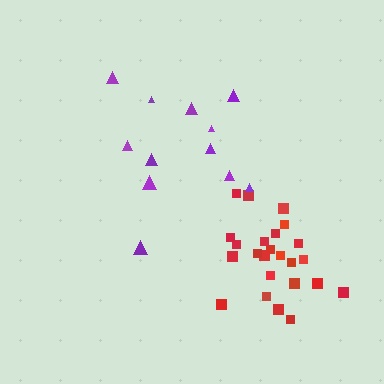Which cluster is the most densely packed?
Red.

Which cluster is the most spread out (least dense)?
Purple.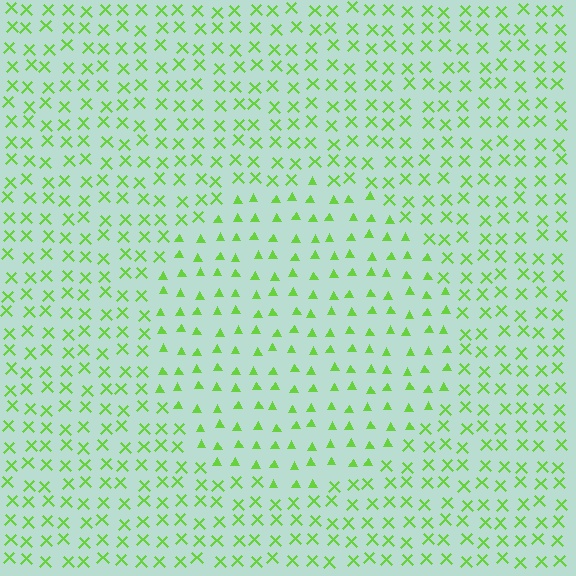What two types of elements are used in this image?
The image uses triangles inside the circle region and X marks outside it.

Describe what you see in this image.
The image is filled with small lime elements arranged in a uniform grid. A circle-shaped region contains triangles, while the surrounding area contains X marks. The boundary is defined purely by the change in element shape.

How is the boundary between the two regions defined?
The boundary is defined by a change in element shape: triangles inside vs. X marks outside. All elements share the same color and spacing.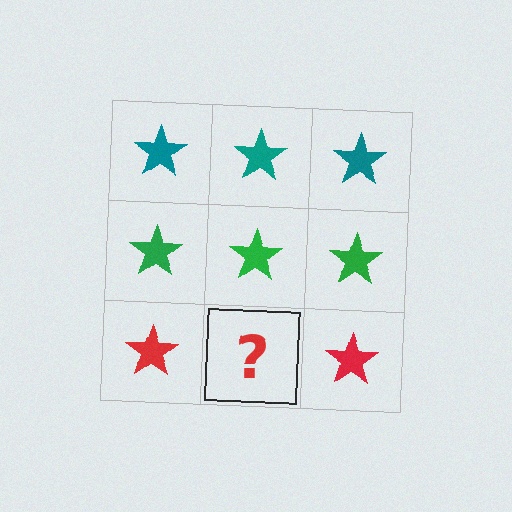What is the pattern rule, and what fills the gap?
The rule is that each row has a consistent color. The gap should be filled with a red star.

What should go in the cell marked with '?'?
The missing cell should contain a red star.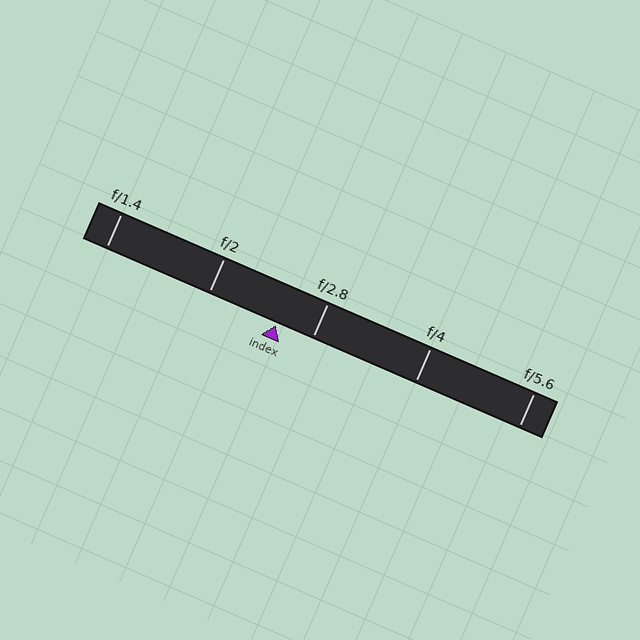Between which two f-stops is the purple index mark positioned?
The index mark is between f/2 and f/2.8.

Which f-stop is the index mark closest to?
The index mark is closest to f/2.8.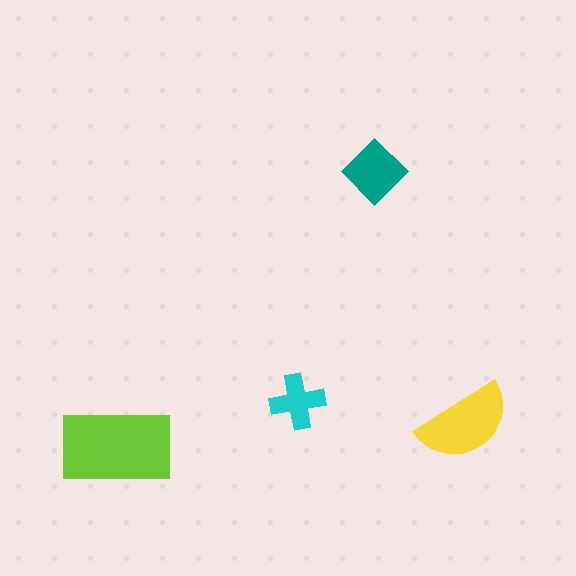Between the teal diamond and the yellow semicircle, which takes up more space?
The yellow semicircle.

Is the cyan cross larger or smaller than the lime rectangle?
Smaller.